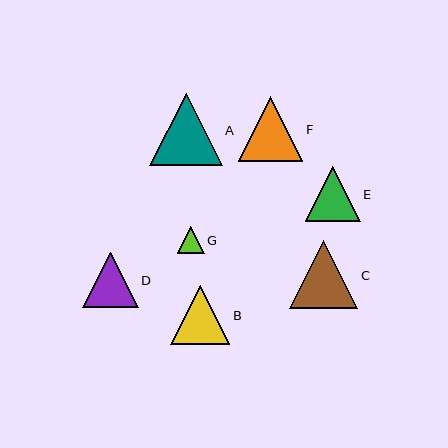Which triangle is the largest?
Triangle A is the largest with a size of approximately 72 pixels.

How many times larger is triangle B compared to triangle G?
Triangle B is approximately 2.2 times the size of triangle G.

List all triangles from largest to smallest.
From largest to smallest: A, C, F, B, D, E, G.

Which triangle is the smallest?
Triangle G is the smallest with a size of approximately 27 pixels.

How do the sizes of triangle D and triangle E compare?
Triangle D and triangle E are approximately the same size.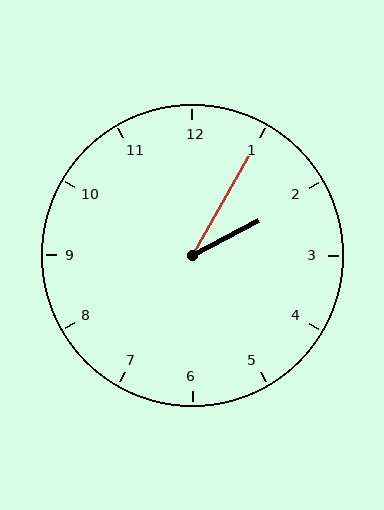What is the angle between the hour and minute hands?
Approximately 32 degrees.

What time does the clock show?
2:05.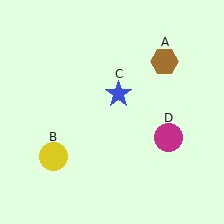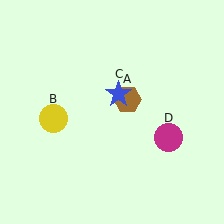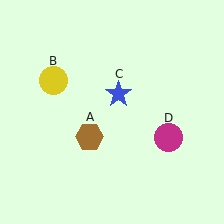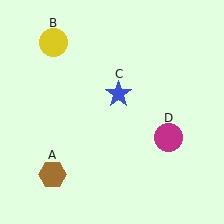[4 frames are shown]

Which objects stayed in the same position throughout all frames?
Blue star (object C) and magenta circle (object D) remained stationary.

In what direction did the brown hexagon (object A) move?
The brown hexagon (object A) moved down and to the left.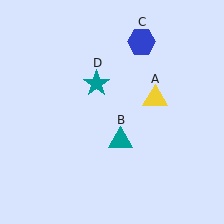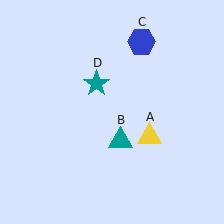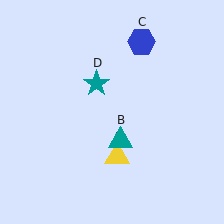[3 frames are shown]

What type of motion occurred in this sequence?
The yellow triangle (object A) rotated clockwise around the center of the scene.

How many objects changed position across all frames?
1 object changed position: yellow triangle (object A).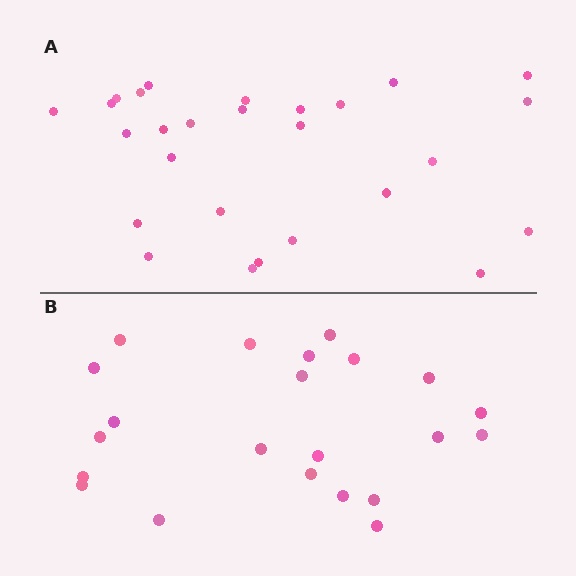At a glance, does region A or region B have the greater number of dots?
Region A (the top region) has more dots.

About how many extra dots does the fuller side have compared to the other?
Region A has about 5 more dots than region B.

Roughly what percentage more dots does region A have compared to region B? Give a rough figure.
About 25% more.